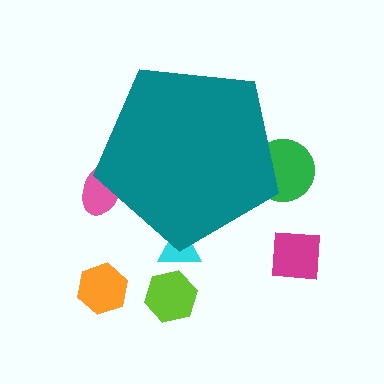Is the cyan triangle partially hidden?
Yes, the cyan triangle is partially hidden behind the teal pentagon.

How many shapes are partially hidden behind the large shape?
3 shapes are partially hidden.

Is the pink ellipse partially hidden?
Yes, the pink ellipse is partially hidden behind the teal pentagon.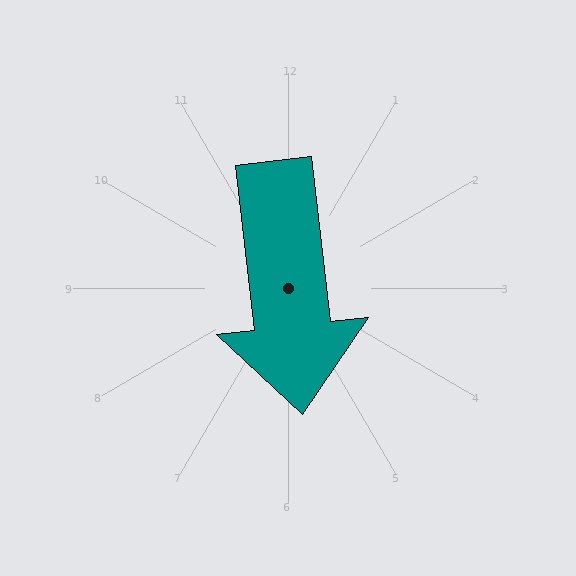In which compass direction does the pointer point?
South.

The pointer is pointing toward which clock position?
Roughly 6 o'clock.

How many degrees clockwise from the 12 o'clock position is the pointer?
Approximately 173 degrees.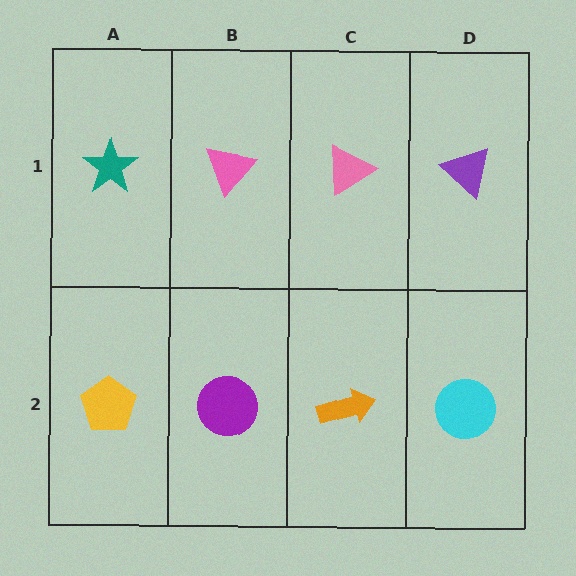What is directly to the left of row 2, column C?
A purple circle.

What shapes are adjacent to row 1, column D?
A cyan circle (row 2, column D), a pink triangle (row 1, column C).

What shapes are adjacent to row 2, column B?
A pink triangle (row 1, column B), a yellow pentagon (row 2, column A), an orange arrow (row 2, column C).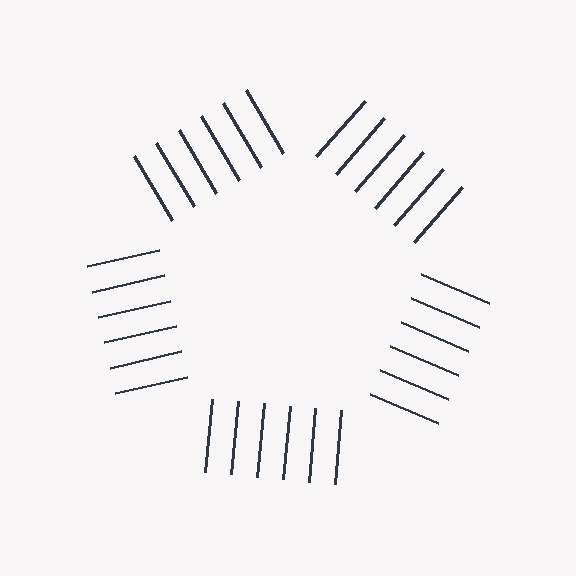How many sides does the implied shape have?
5 sides — the line-ends trace a pentagon.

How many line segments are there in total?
30 — 6 along each of the 5 edges.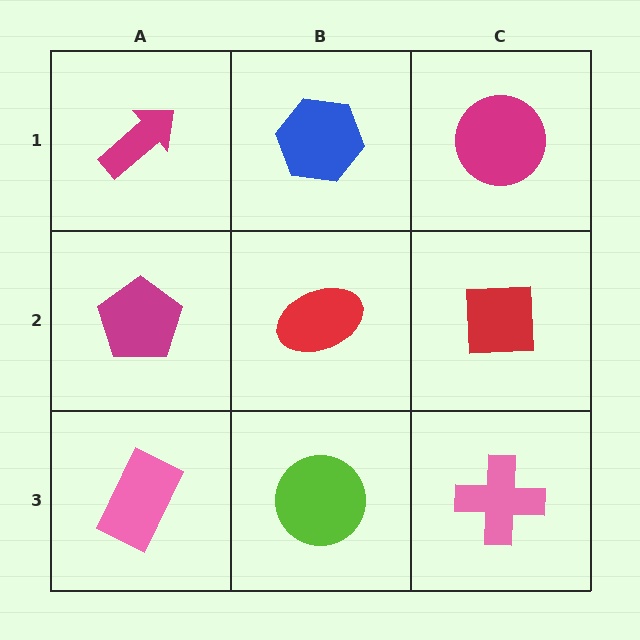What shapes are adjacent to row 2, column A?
A magenta arrow (row 1, column A), a pink rectangle (row 3, column A), a red ellipse (row 2, column B).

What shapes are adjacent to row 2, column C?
A magenta circle (row 1, column C), a pink cross (row 3, column C), a red ellipse (row 2, column B).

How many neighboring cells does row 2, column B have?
4.